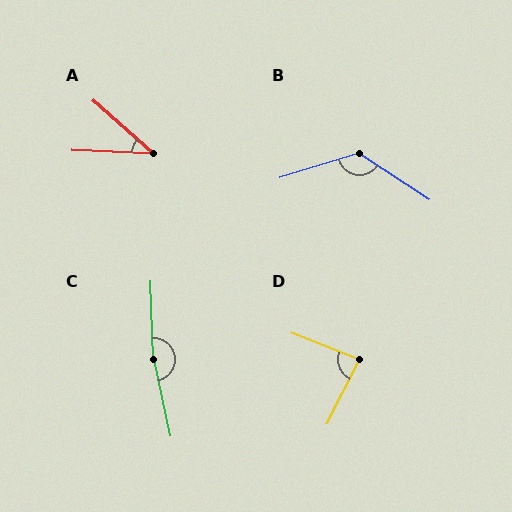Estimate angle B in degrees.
Approximately 130 degrees.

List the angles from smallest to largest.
A (39°), D (85°), B (130°), C (170°).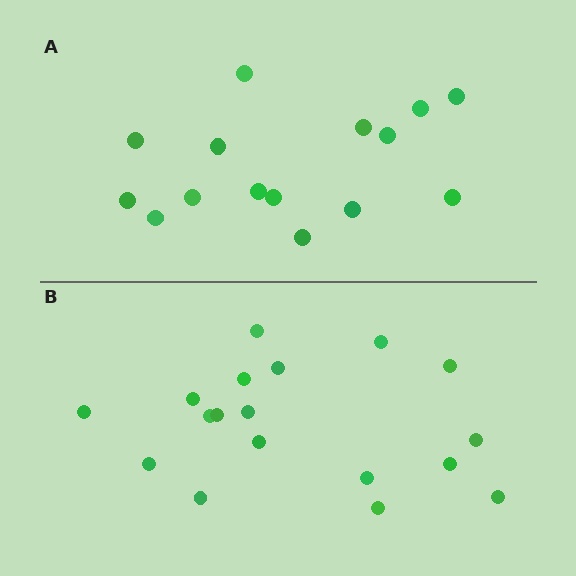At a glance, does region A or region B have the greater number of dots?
Region B (the bottom region) has more dots.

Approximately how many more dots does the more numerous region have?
Region B has just a few more — roughly 2 or 3 more dots than region A.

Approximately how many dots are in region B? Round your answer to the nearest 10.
About 20 dots. (The exact count is 18, which rounds to 20.)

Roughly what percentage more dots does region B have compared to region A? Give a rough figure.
About 20% more.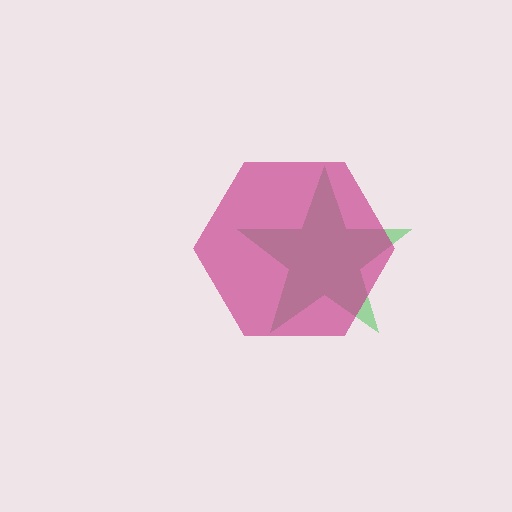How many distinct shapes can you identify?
There are 2 distinct shapes: a green star, a magenta hexagon.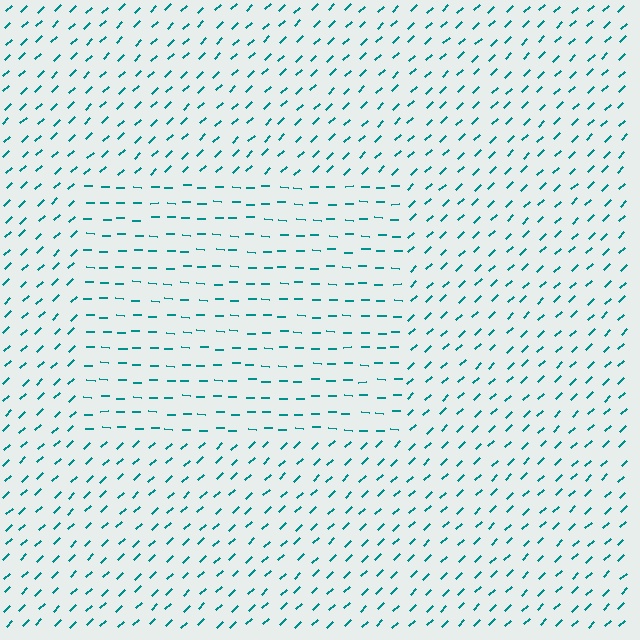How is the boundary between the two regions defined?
The boundary is defined purely by a change in line orientation (approximately 45 degrees difference). All lines are the same color and thickness.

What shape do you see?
I see a rectangle.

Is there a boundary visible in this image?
Yes, there is a texture boundary formed by a change in line orientation.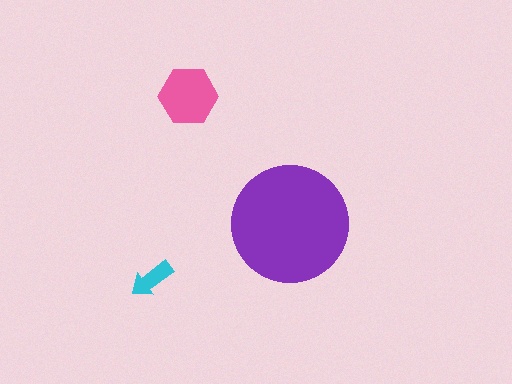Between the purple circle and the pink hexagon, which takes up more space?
The purple circle.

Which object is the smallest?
The cyan arrow.